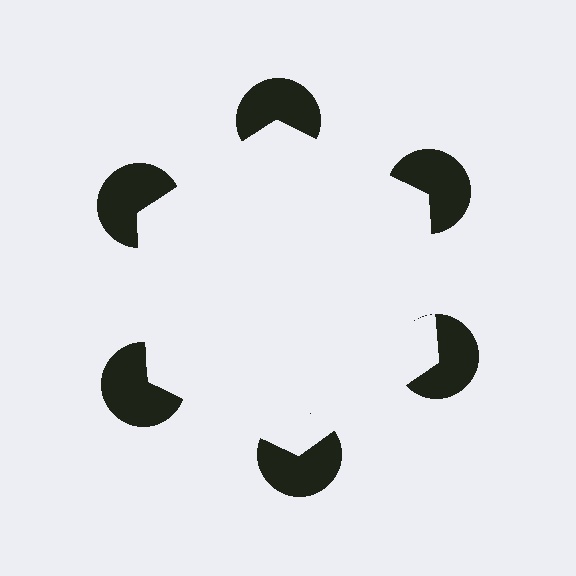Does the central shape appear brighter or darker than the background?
It typically appears slightly brighter than the background, even though no actual brightness change is drawn.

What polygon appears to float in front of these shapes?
An illusory hexagon — its edges are inferred from the aligned wedge cuts in the pac-man discs, not physically drawn.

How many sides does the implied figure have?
6 sides.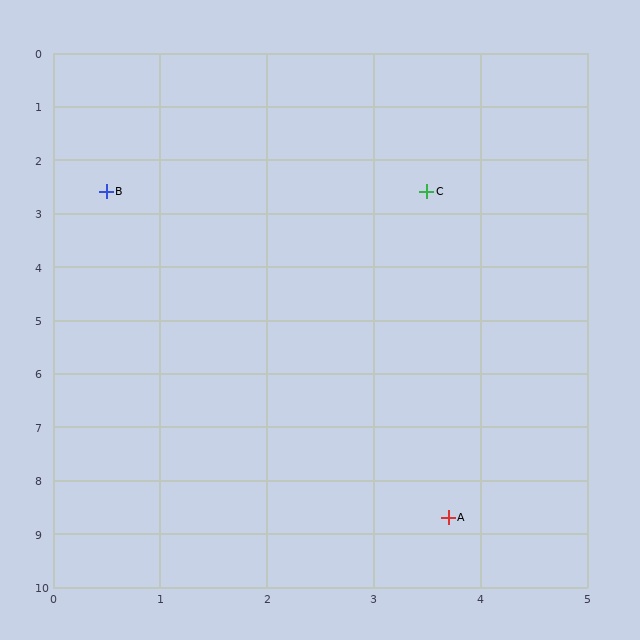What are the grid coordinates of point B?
Point B is at approximately (0.5, 2.6).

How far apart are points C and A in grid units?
Points C and A are about 6.1 grid units apart.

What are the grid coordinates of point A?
Point A is at approximately (3.7, 8.7).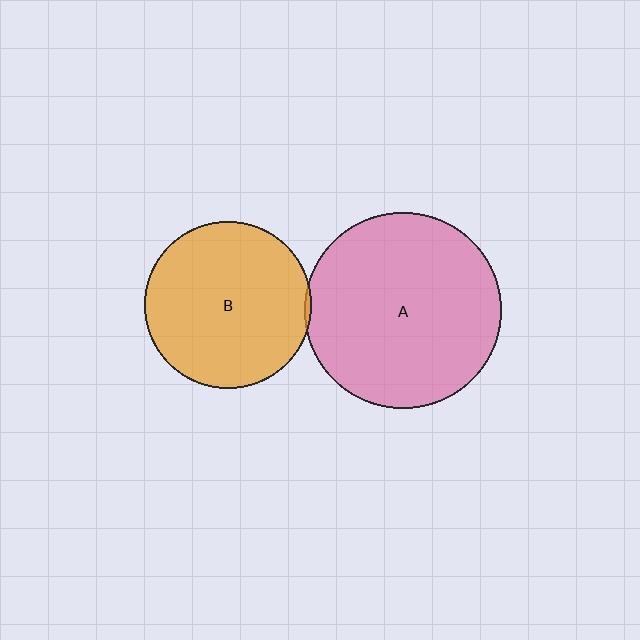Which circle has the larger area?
Circle A (pink).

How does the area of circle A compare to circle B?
Approximately 1.4 times.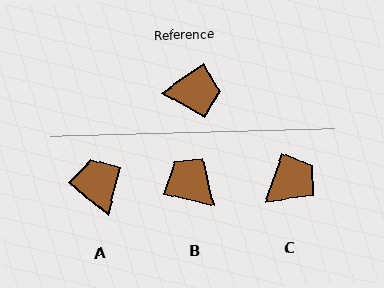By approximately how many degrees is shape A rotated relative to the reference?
Approximately 105 degrees counter-clockwise.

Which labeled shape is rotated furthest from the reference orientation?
B, about 131 degrees away.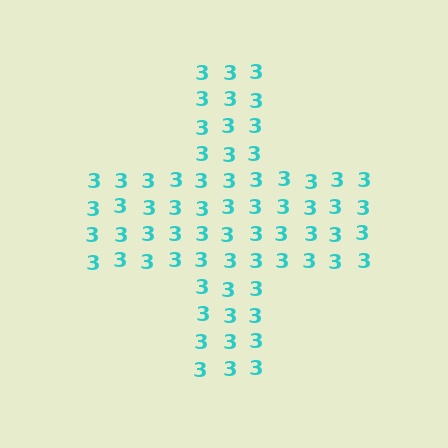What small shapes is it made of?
It is made of small digit 3's.